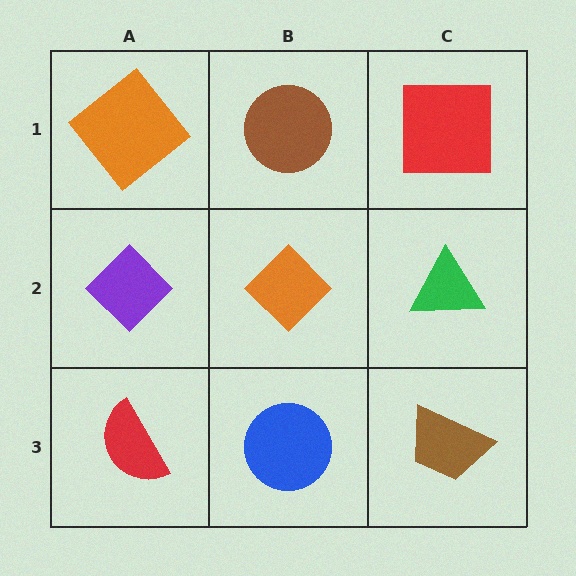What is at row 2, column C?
A green triangle.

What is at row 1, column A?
An orange diamond.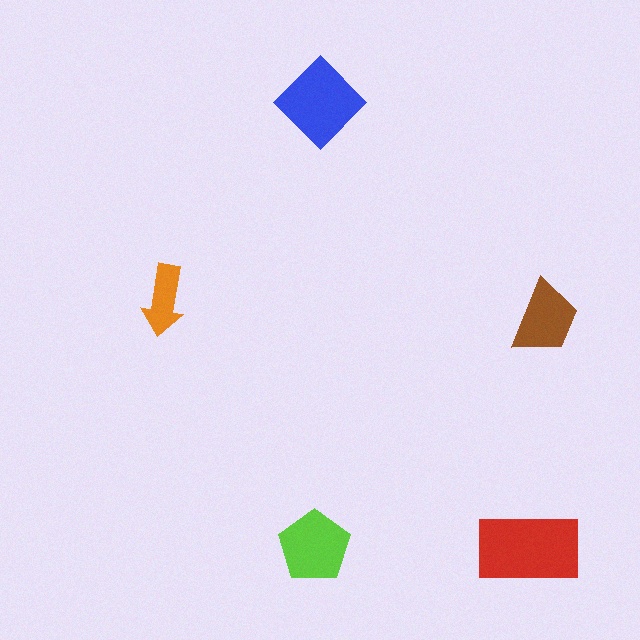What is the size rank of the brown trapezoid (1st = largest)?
4th.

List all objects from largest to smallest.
The red rectangle, the blue diamond, the lime pentagon, the brown trapezoid, the orange arrow.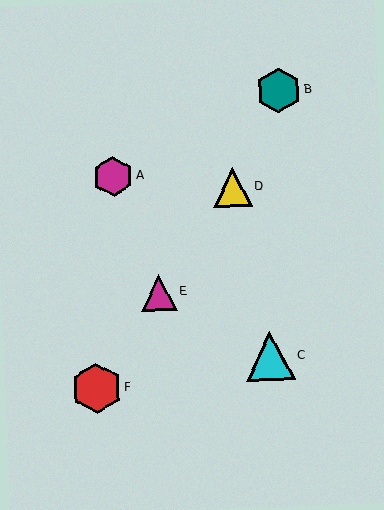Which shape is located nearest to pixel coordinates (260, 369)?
The cyan triangle (labeled C) at (270, 356) is nearest to that location.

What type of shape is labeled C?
Shape C is a cyan triangle.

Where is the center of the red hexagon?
The center of the red hexagon is at (96, 388).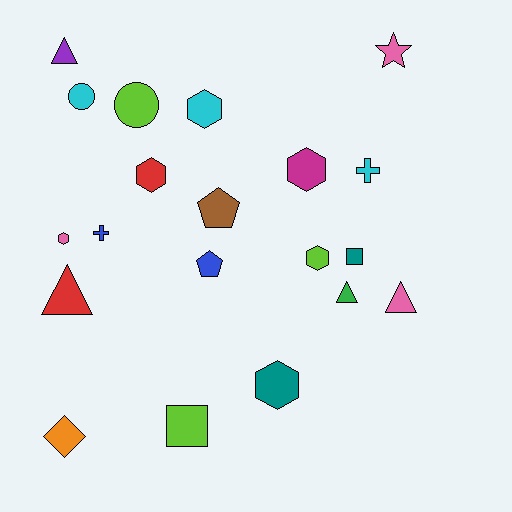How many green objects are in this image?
There is 1 green object.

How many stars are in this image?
There is 1 star.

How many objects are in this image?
There are 20 objects.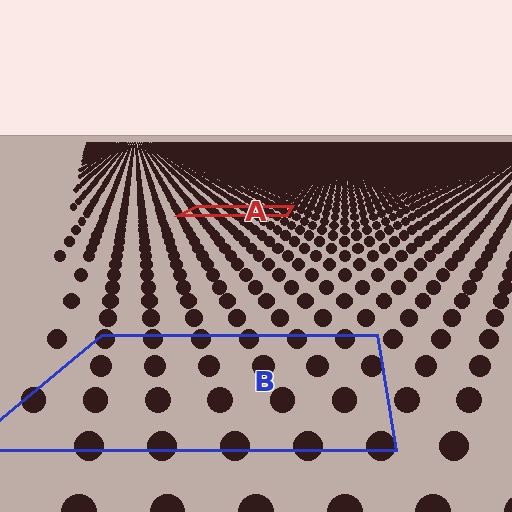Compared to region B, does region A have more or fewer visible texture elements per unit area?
Region A has more texture elements per unit area — they are packed more densely because it is farther away.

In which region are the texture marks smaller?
The texture marks are smaller in region A, because it is farther away.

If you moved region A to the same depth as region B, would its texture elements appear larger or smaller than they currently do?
They would appear larger. At a closer depth, the same texture elements are projected at a bigger on-screen size.